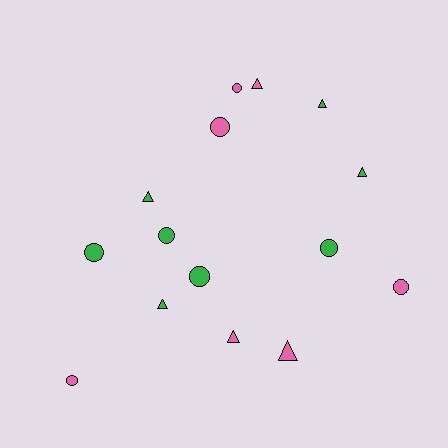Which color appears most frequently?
Green, with 8 objects.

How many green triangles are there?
There are 4 green triangles.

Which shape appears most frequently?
Circle, with 8 objects.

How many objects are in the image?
There are 15 objects.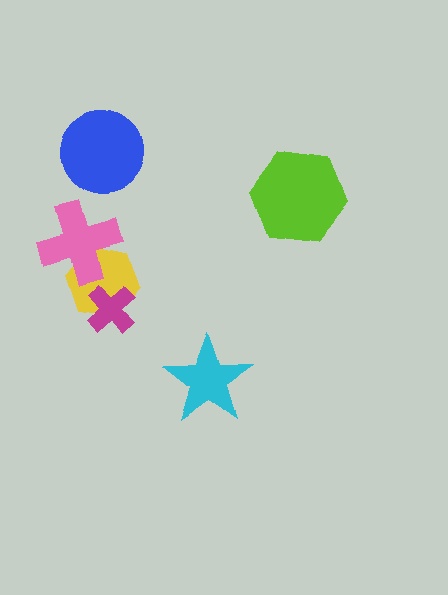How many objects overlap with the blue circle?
0 objects overlap with the blue circle.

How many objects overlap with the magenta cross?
1 object overlaps with the magenta cross.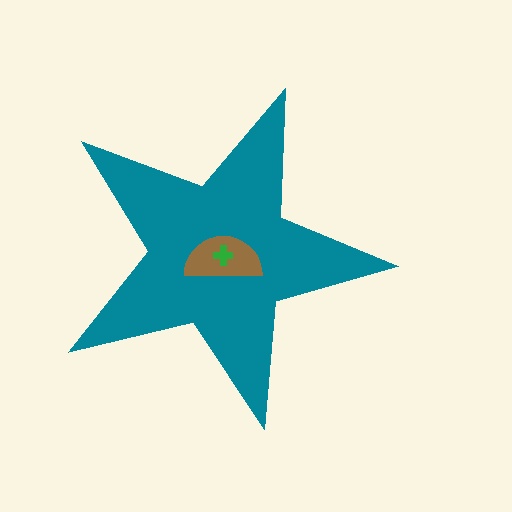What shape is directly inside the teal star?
The brown semicircle.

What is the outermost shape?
The teal star.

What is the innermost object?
The green cross.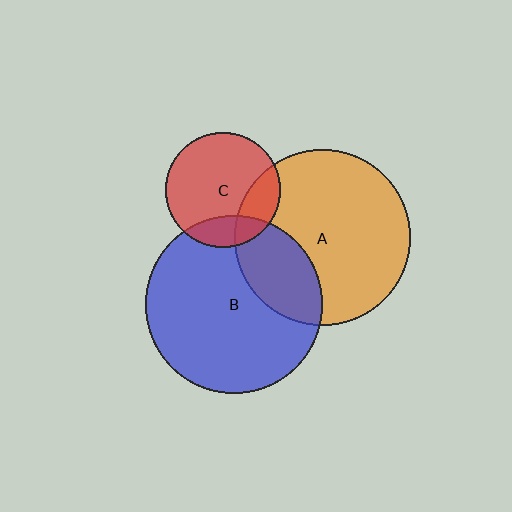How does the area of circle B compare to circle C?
Approximately 2.4 times.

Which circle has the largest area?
Circle B (blue).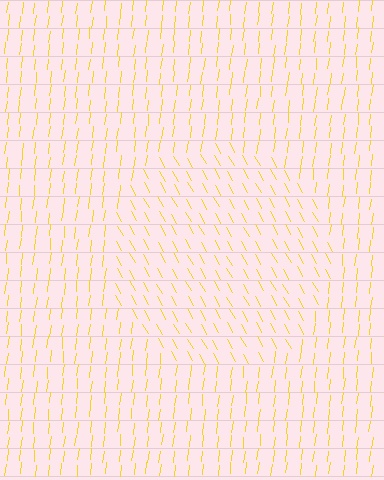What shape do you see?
I see a circle.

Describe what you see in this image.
The image is filled with small yellow line segments. A circle region in the image has lines oriented differently from the surrounding lines, creating a visible texture boundary.